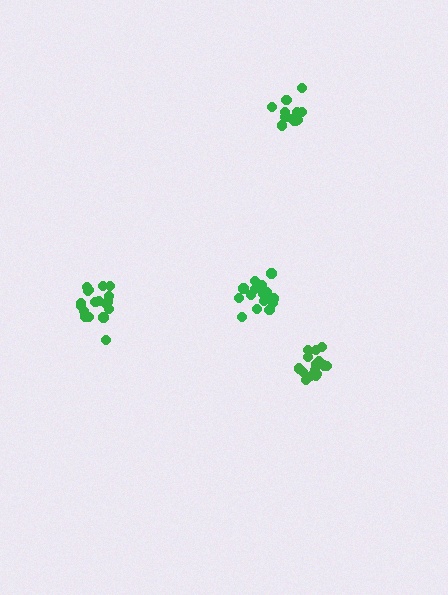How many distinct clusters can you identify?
There are 4 distinct clusters.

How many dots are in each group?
Group 1: 19 dots, Group 2: 18 dots, Group 3: 17 dots, Group 4: 13 dots (67 total).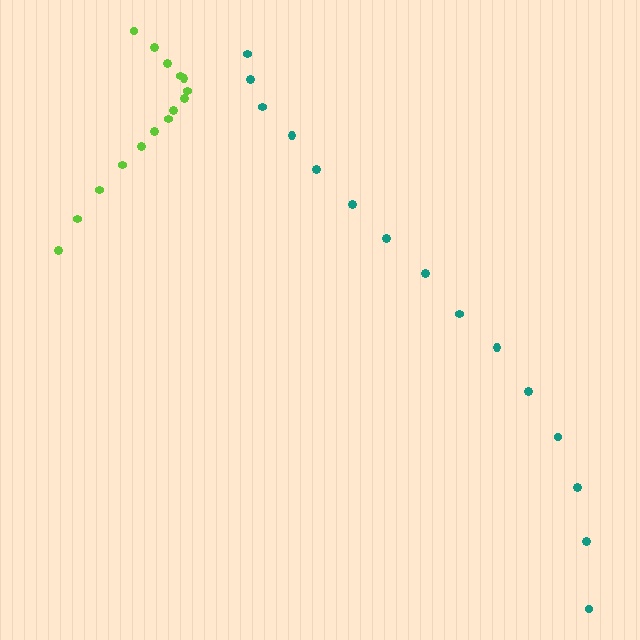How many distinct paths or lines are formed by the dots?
There are 2 distinct paths.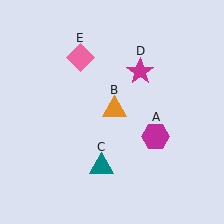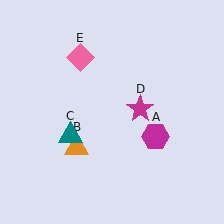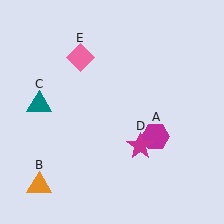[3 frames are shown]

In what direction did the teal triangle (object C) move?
The teal triangle (object C) moved up and to the left.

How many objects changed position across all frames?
3 objects changed position: orange triangle (object B), teal triangle (object C), magenta star (object D).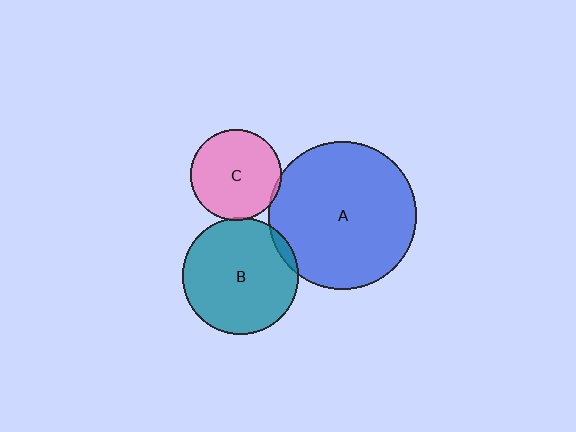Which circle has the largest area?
Circle A (blue).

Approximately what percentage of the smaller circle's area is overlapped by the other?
Approximately 5%.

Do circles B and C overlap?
Yes.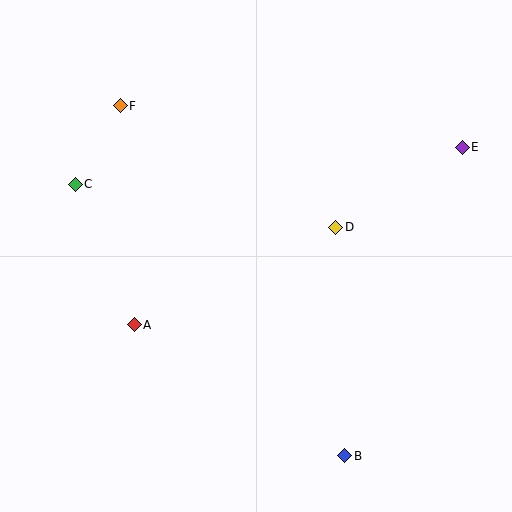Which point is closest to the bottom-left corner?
Point A is closest to the bottom-left corner.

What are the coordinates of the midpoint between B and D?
The midpoint between B and D is at (340, 342).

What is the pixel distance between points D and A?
The distance between D and A is 224 pixels.